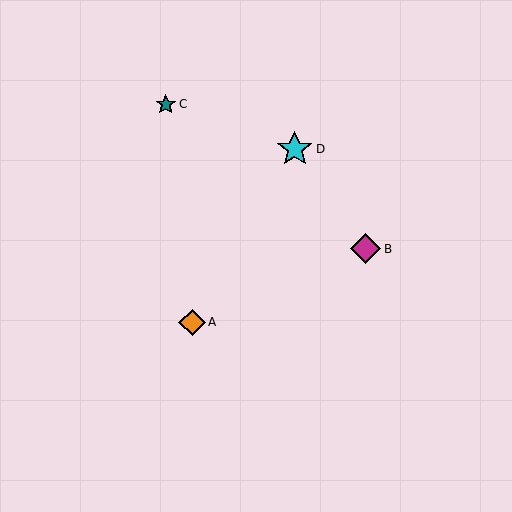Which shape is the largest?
The cyan star (labeled D) is the largest.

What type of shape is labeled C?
Shape C is a teal star.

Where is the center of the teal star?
The center of the teal star is at (166, 104).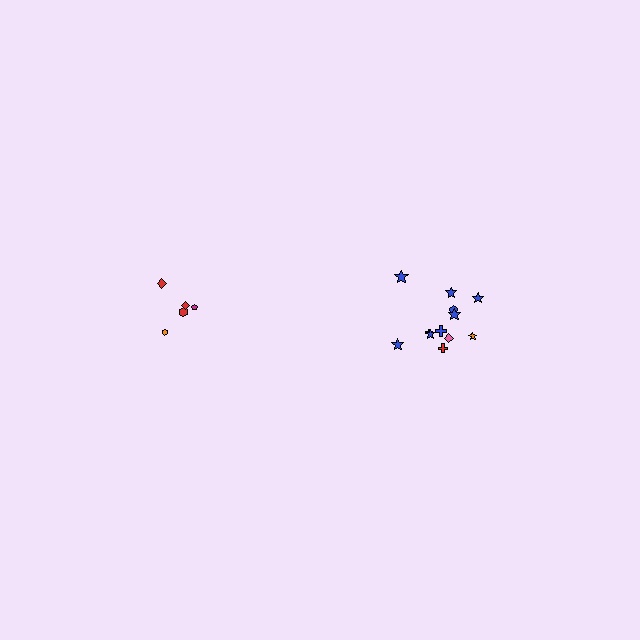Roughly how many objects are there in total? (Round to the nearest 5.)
Roughly 15 objects in total.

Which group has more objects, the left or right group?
The right group.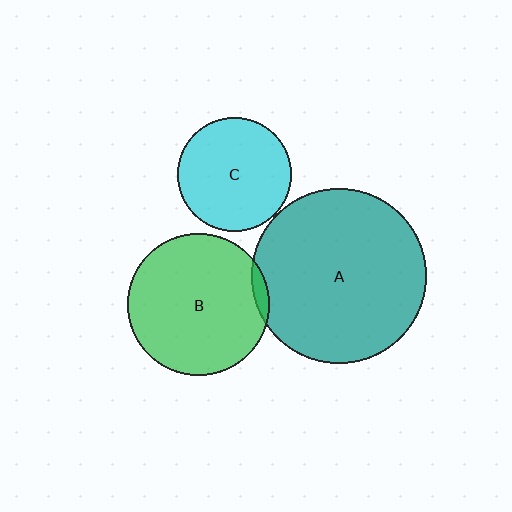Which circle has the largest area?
Circle A (teal).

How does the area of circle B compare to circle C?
Approximately 1.6 times.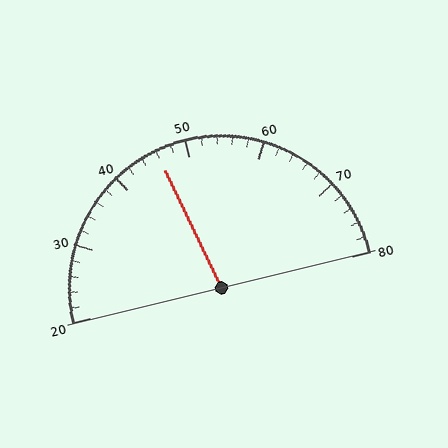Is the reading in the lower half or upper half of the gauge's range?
The reading is in the lower half of the range (20 to 80).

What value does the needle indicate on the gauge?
The needle indicates approximately 46.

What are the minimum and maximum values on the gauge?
The gauge ranges from 20 to 80.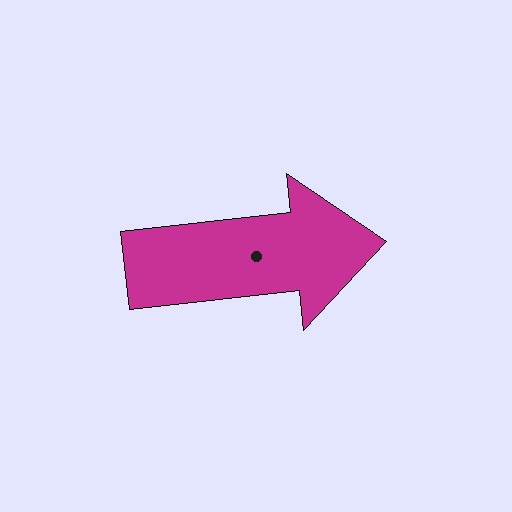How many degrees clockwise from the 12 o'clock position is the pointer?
Approximately 84 degrees.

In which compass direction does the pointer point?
East.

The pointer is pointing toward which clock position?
Roughly 3 o'clock.